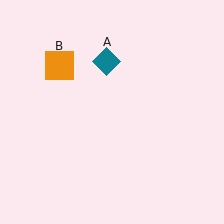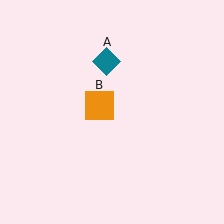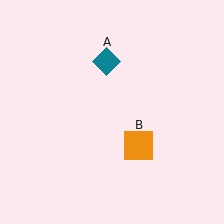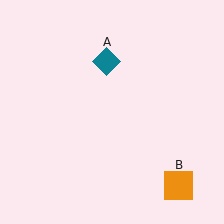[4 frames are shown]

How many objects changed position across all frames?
1 object changed position: orange square (object B).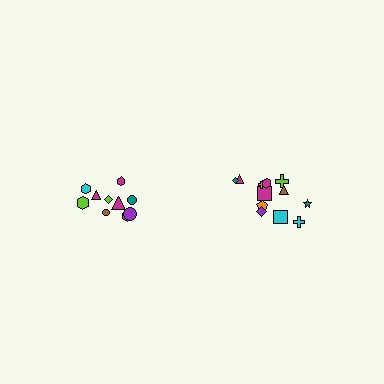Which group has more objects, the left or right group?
The right group.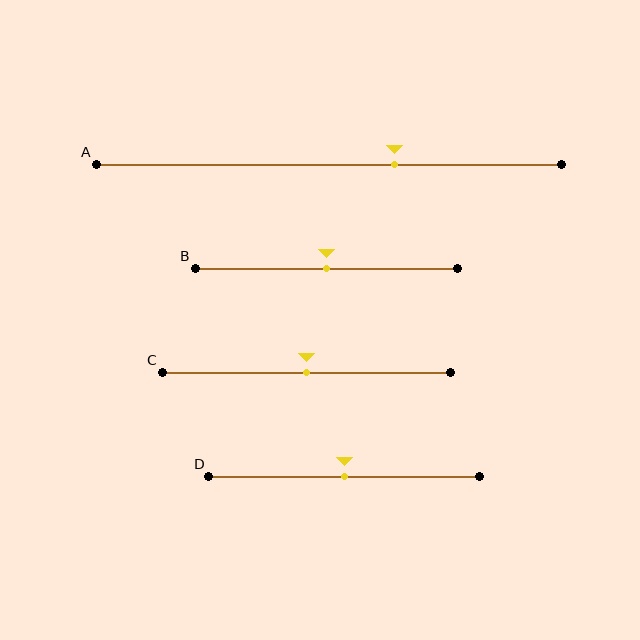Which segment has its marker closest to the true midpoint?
Segment B has its marker closest to the true midpoint.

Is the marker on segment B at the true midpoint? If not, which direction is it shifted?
Yes, the marker on segment B is at the true midpoint.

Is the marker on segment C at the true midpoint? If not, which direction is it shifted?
Yes, the marker on segment C is at the true midpoint.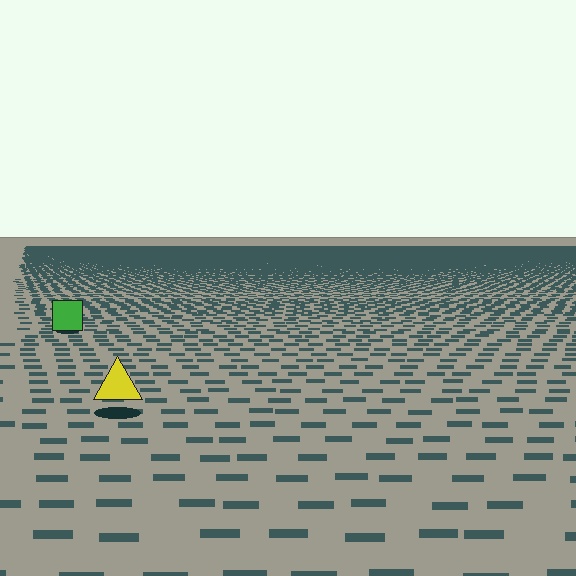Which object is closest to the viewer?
The yellow triangle is closest. The texture marks near it are larger and more spread out.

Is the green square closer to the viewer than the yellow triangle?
No. The yellow triangle is closer — you can tell from the texture gradient: the ground texture is coarser near it.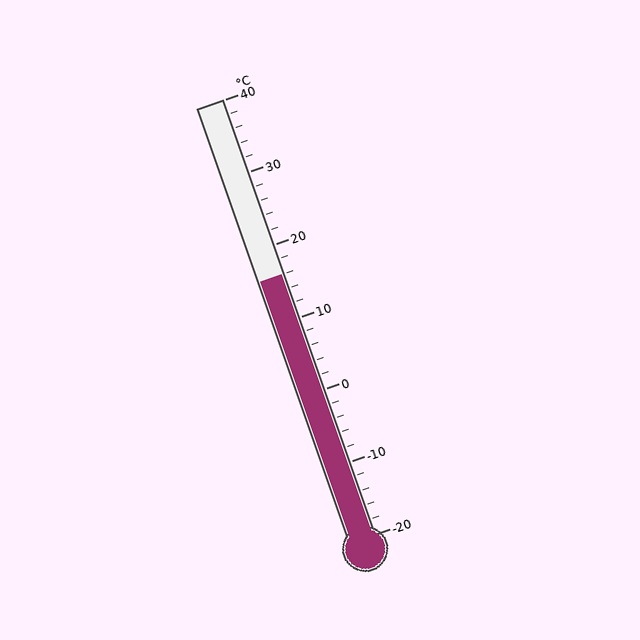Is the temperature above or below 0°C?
The temperature is above 0°C.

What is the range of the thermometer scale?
The thermometer scale ranges from -20°C to 40°C.